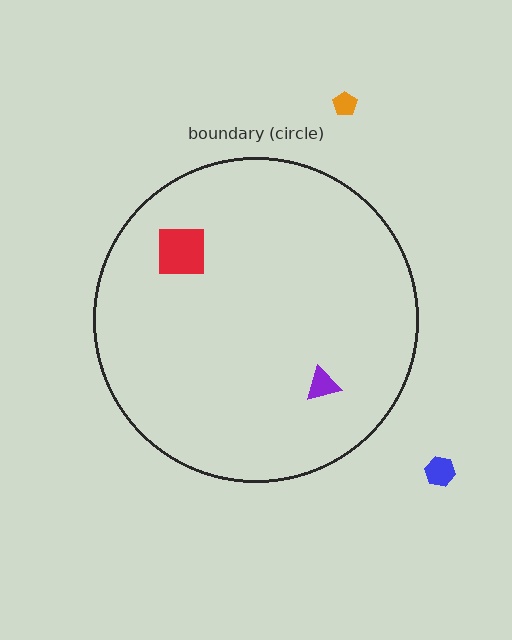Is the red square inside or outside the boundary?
Inside.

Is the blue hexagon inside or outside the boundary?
Outside.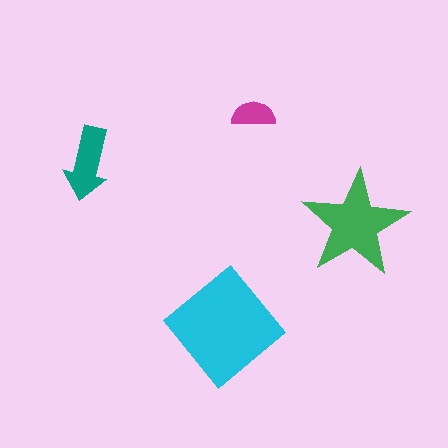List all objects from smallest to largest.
The magenta semicircle, the teal arrow, the green star, the cyan diamond.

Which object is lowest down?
The cyan diamond is bottommost.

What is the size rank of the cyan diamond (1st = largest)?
1st.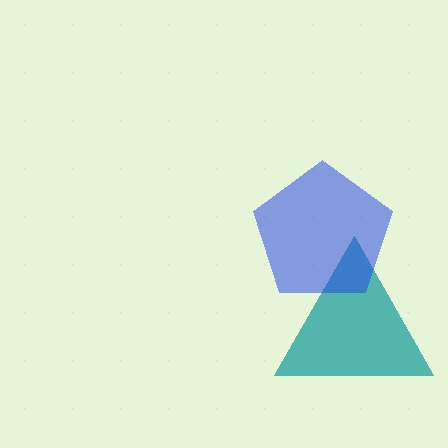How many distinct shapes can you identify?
There are 2 distinct shapes: a teal triangle, a blue pentagon.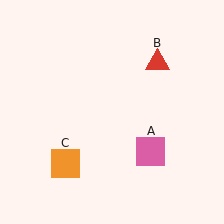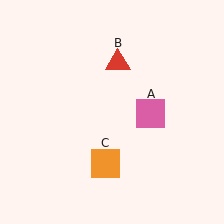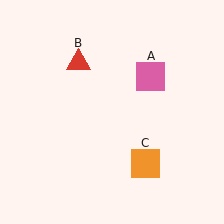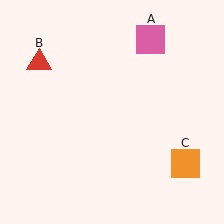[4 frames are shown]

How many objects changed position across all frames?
3 objects changed position: pink square (object A), red triangle (object B), orange square (object C).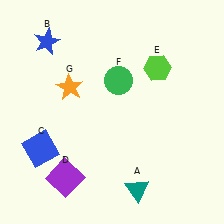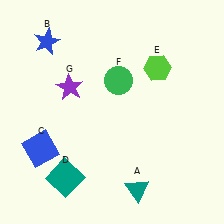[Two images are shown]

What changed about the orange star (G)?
In Image 1, G is orange. In Image 2, it changed to purple.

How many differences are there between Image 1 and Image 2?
There are 2 differences between the two images.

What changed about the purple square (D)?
In Image 1, D is purple. In Image 2, it changed to teal.